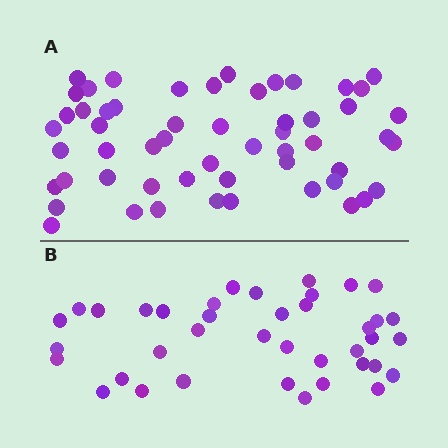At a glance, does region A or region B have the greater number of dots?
Region A (the top region) has more dots.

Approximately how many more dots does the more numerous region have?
Region A has approximately 15 more dots than region B.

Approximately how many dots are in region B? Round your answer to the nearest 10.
About 40 dots. (The exact count is 39, which rounds to 40.)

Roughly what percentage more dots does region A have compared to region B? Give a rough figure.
About 40% more.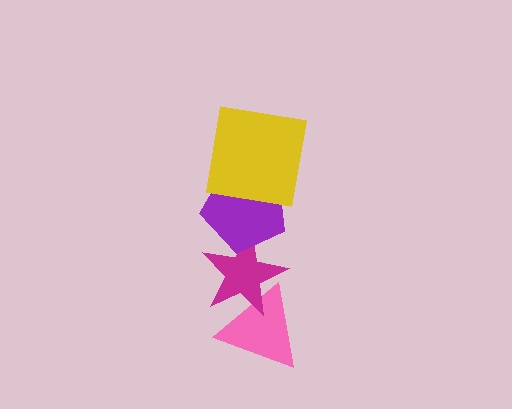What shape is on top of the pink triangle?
The magenta star is on top of the pink triangle.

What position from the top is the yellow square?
The yellow square is 1st from the top.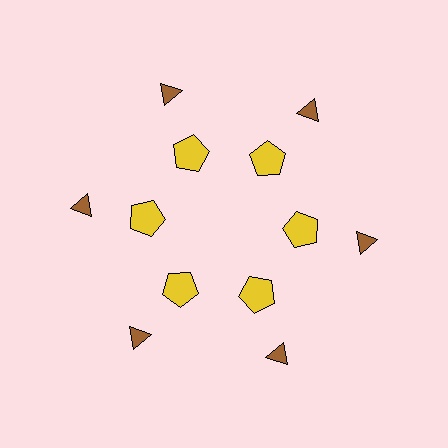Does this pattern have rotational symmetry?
Yes, this pattern has 6-fold rotational symmetry. It looks the same after rotating 60 degrees around the center.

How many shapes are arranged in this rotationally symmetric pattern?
There are 12 shapes, arranged in 6 groups of 2.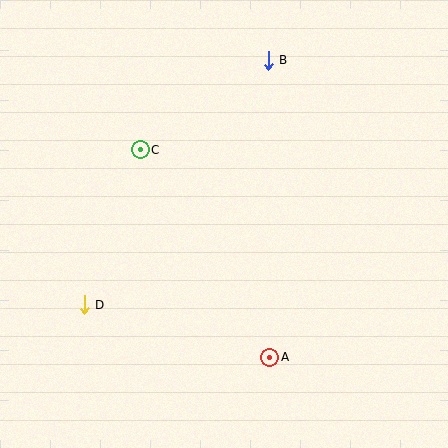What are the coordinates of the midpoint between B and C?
The midpoint between B and C is at (204, 105).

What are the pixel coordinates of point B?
Point B is at (268, 60).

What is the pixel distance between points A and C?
The distance between A and C is 245 pixels.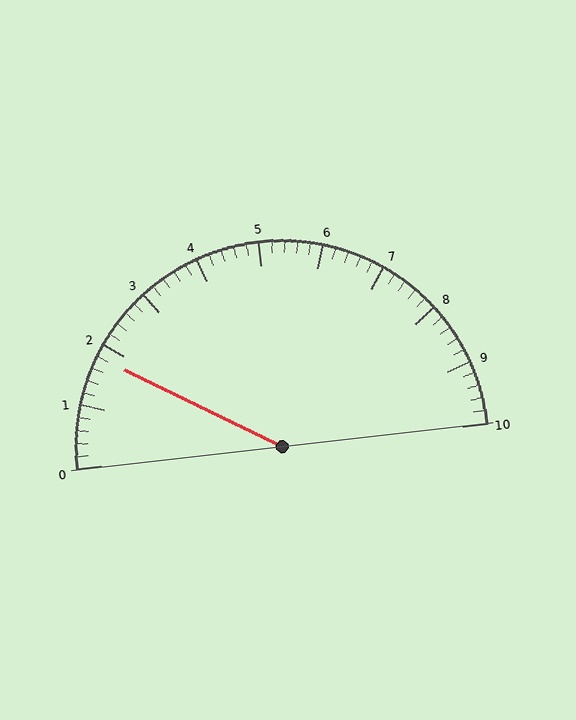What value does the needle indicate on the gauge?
The needle indicates approximately 1.8.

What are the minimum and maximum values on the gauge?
The gauge ranges from 0 to 10.